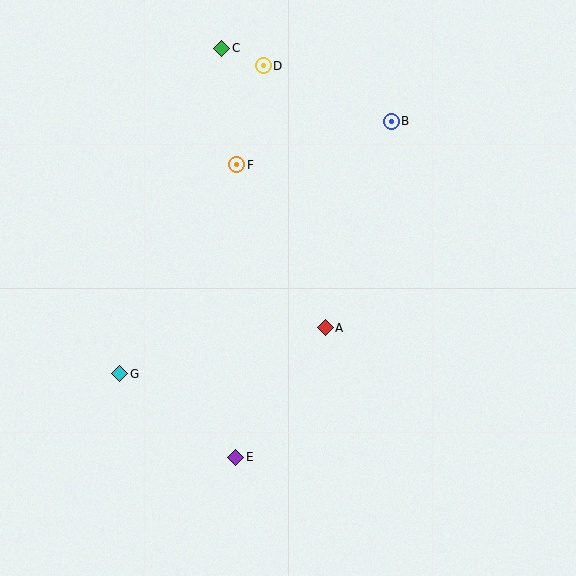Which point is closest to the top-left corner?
Point C is closest to the top-left corner.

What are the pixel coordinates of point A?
Point A is at (325, 328).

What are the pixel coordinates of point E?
Point E is at (236, 457).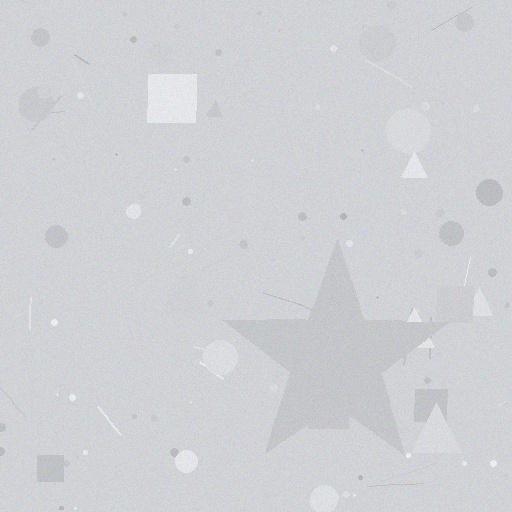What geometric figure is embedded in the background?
A star is embedded in the background.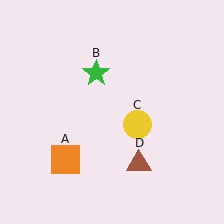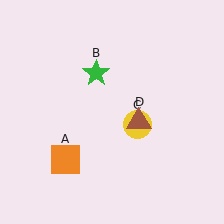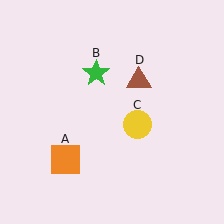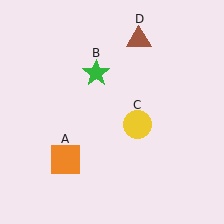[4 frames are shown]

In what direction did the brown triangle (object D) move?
The brown triangle (object D) moved up.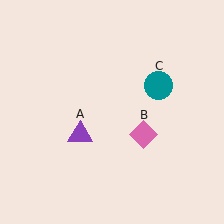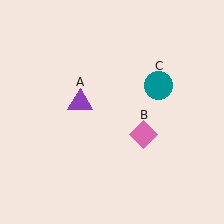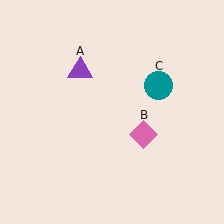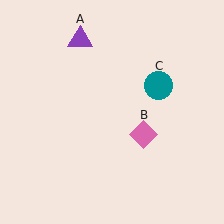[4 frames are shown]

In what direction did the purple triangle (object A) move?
The purple triangle (object A) moved up.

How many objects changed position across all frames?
1 object changed position: purple triangle (object A).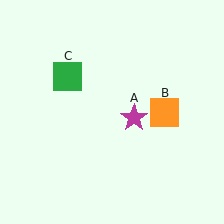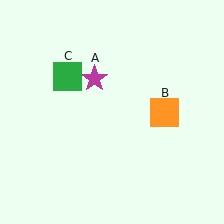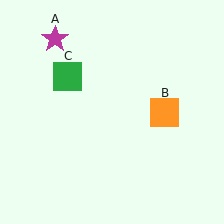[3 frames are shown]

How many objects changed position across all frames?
1 object changed position: magenta star (object A).